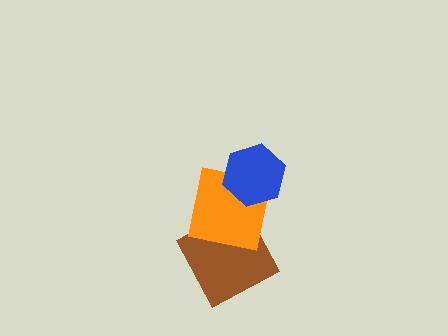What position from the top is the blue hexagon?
The blue hexagon is 1st from the top.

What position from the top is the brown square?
The brown square is 3rd from the top.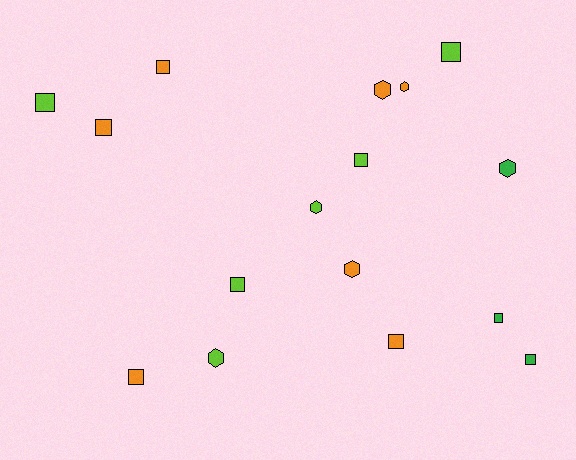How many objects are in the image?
There are 16 objects.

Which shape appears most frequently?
Square, with 10 objects.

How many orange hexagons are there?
There are 3 orange hexagons.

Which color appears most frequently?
Orange, with 7 objects.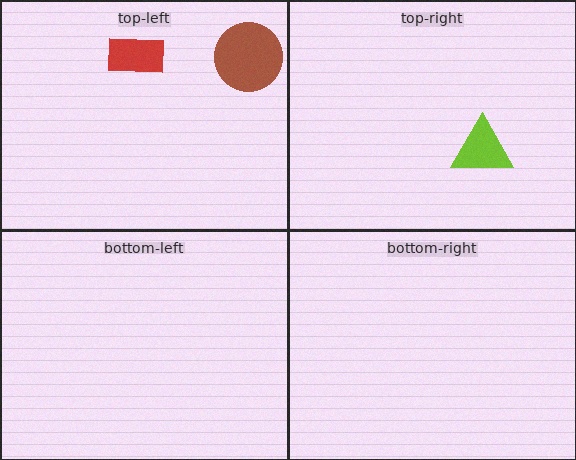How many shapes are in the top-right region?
1.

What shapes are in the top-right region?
The lime triangle.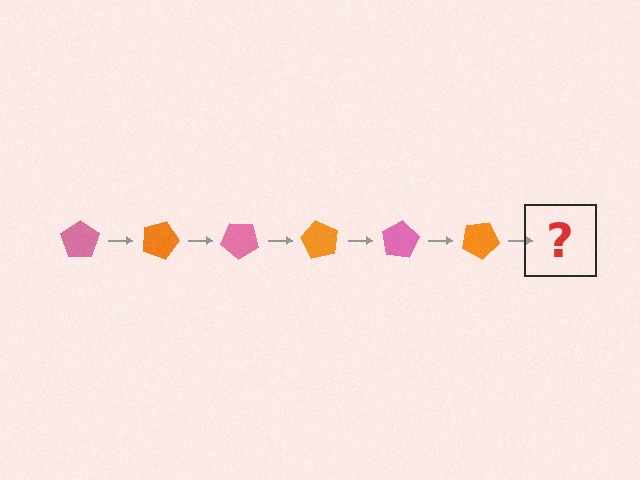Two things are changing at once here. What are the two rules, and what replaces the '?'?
The two rules are that it rotates 20 degrees each step and the color cycles through pink and orange. The '?' should be a pink pentagon, rotated 120 degrees from the start.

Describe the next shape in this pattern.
It should be a pink pentagon, rotated 120 degrees from the start.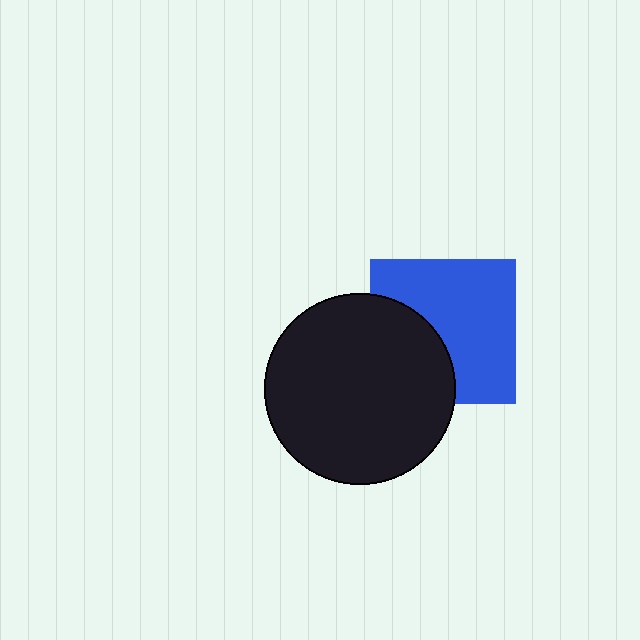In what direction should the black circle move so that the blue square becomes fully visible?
The black circle should move left. That is the shortest direction to clear the overlap and leave the blue square fully visible.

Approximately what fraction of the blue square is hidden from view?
Roughly 36% of the blue square is hidden behind the black circle.